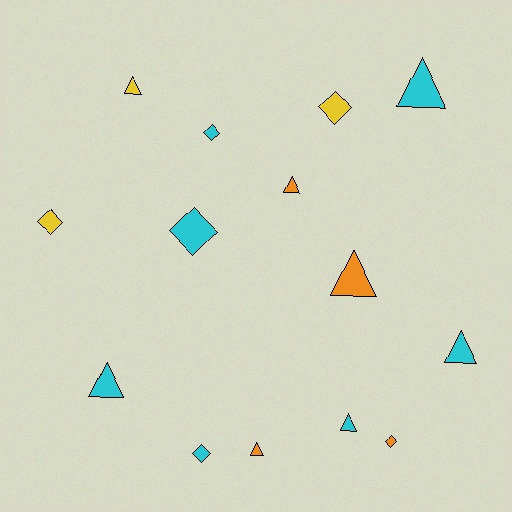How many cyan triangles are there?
There are 4 cyan triangles.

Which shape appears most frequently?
Triangle, with 8 objects.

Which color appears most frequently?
Cyan, with 7 objects.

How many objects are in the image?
There are 14 objects.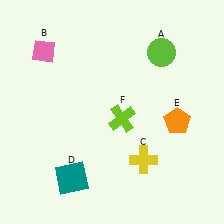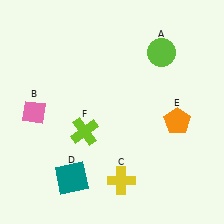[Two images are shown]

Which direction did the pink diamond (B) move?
The pink diamond (B) moved down.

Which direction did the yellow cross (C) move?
The yellow cross (C) moved left.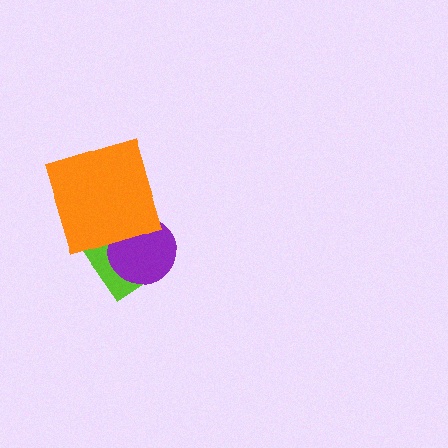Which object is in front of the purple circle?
The orange square is in front of the purple circle.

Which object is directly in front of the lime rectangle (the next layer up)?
The purple circle is directly in front of the lime rectangle.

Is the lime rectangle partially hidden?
Yes, it is partially covered by another shape.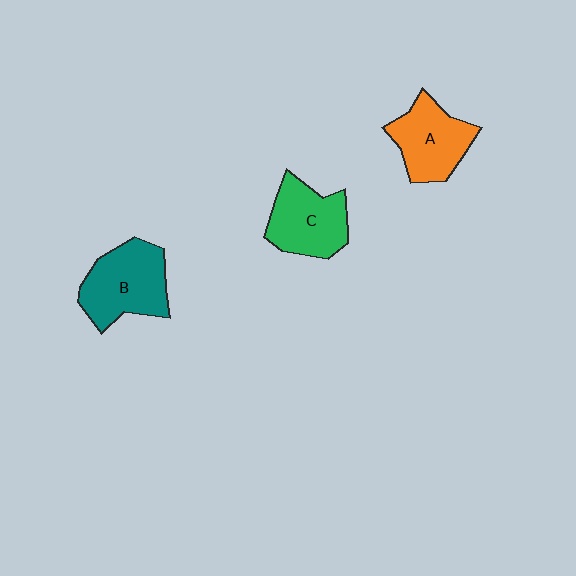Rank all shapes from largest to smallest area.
From largest to smallest: B (teal), C (green), A (orange).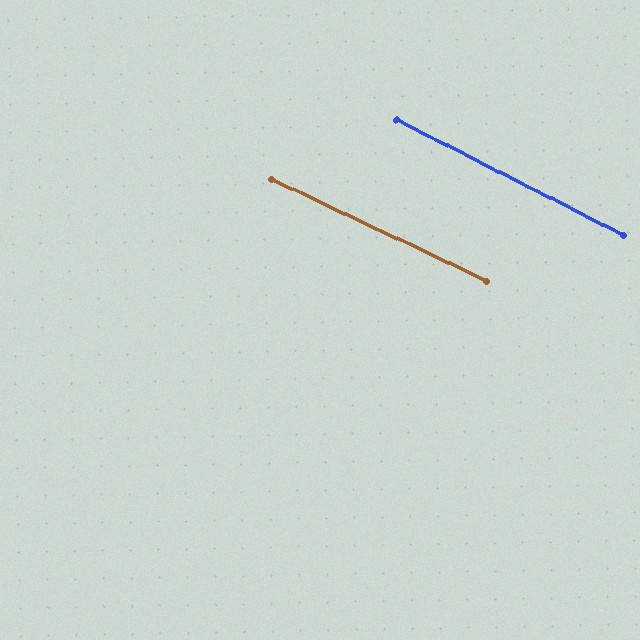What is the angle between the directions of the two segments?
Approximately 2 degrees.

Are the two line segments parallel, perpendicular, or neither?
Parallel — their directions differ by only 1.8°.